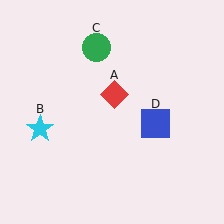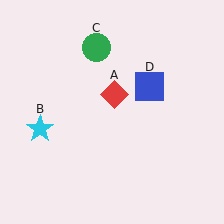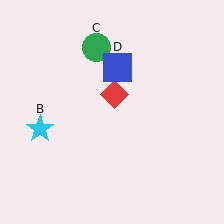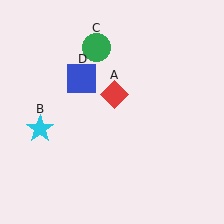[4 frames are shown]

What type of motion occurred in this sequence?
The blue square (object D) rotated counterclockwise around the center of the scene.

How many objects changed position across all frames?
1 object changed position: blue square (object D).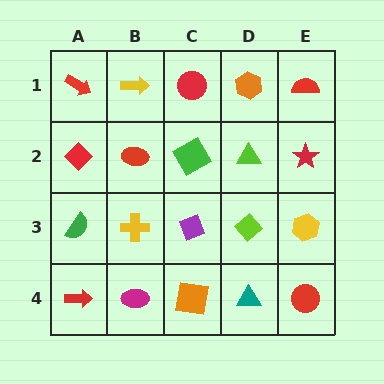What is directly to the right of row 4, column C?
A teal triangle.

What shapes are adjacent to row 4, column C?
A purple diamond (row 3, column C), a magenta ellipse (row 4, column B), a teal triangle (row 4, column D).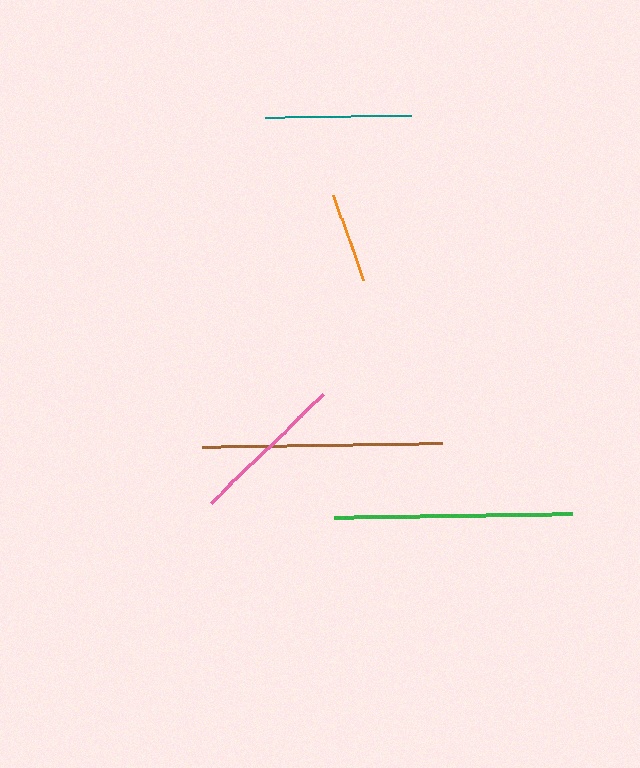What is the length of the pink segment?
The pink segment is approximately 157 pixels long.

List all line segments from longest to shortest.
From longest to shortest: brown, green, pink, teal, orange.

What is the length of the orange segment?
The orange segment is approximately 90 pixels long.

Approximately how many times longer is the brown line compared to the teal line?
The brown line is approximately 1.6 times the length of the teal line.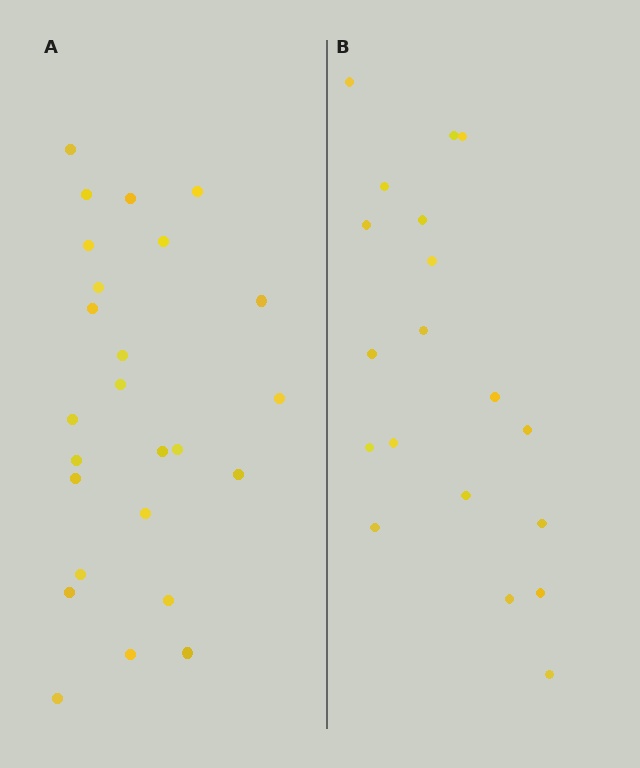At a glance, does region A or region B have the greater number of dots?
Region A (the left region) has more dots.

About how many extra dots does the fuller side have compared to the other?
Region A has about 6 more dots than region B.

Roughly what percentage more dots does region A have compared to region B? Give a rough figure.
About 30% more.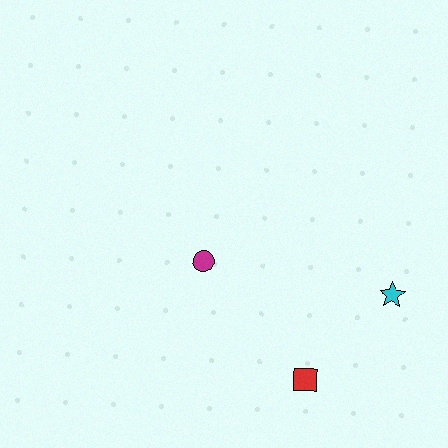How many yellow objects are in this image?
There are no yellow objects.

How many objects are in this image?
There are 3 objects.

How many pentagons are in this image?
There are no pentagons.